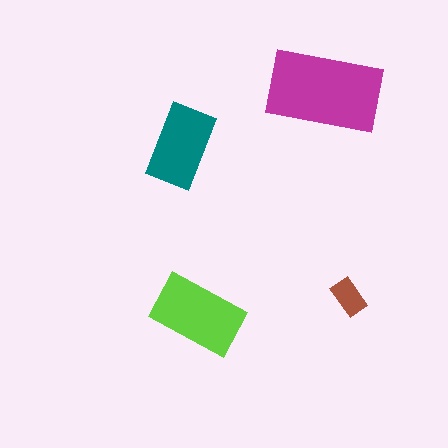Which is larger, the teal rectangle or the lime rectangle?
The lime one.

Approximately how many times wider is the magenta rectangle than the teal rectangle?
About 1.5 times wider.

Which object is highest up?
The magenta rectangle is topmost.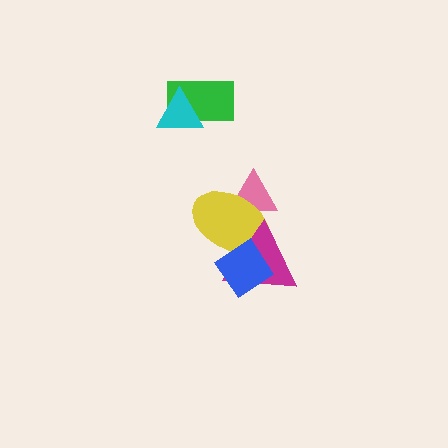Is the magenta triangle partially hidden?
Yes, it is partially covered by another shape.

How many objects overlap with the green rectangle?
1 object overlaps with the green rectangle.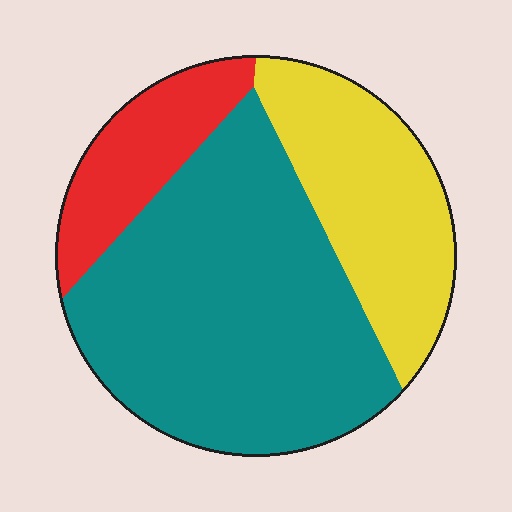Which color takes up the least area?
Red, at roughly 15%.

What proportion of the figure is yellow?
Yellow covers around 25% of the figure.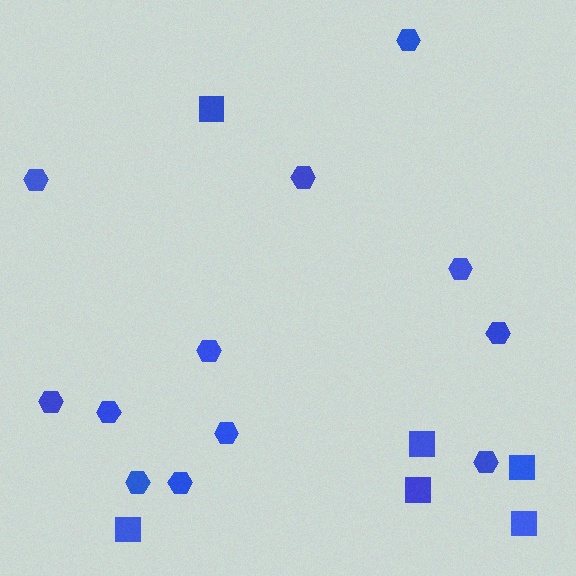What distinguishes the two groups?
There are 2 groups: one group of squares (6) and one group of hexagons (12).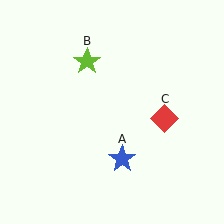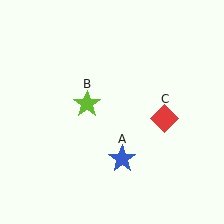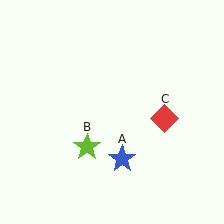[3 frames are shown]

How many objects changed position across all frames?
1 object changed position: lime star (object B).